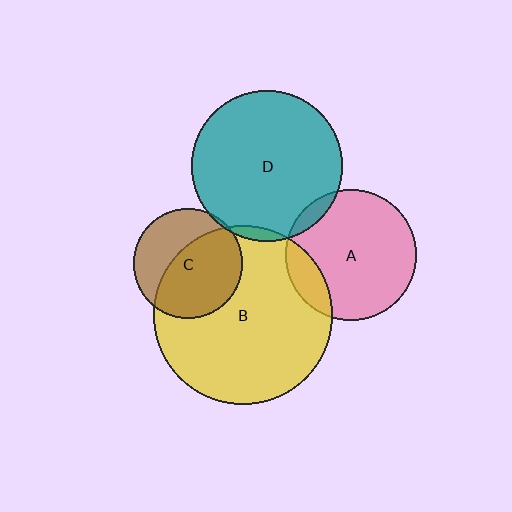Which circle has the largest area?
Circle B (yellow).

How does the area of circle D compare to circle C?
Approximately 1.9 times.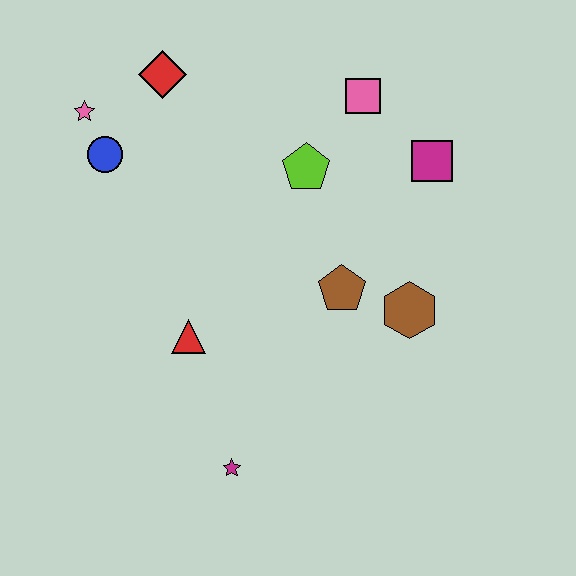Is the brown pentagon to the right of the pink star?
Yes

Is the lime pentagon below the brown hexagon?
No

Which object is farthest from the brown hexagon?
The pink star is farthest from the brown hexagon.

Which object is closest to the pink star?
The blue circle is closest to the pink star.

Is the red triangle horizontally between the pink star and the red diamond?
No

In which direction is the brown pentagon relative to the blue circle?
The brown pentagon is to the right of the blue circle.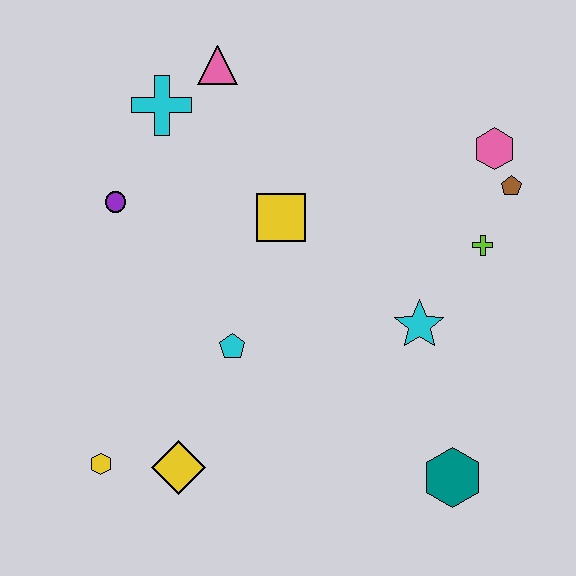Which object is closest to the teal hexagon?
The cyan star is closest to the teal hexagon.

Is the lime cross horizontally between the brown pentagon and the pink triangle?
Yes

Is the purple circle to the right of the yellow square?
No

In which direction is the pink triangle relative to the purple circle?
The pink triangle is above the purple circle.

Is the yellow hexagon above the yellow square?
No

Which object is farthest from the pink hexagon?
The yellow hexagon is farthest from the pink hexagon.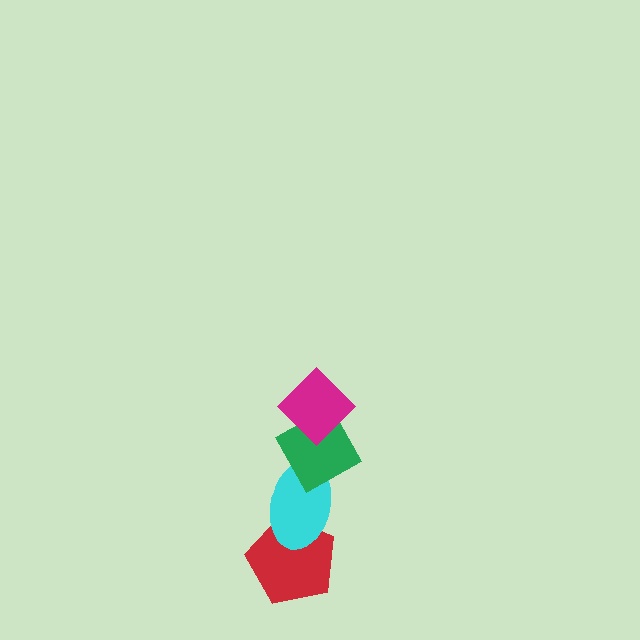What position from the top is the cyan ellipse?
The cyan ellipse is 3rd from the top.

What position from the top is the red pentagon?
The red pentagon is 4th from the top.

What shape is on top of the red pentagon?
The cyan ellipse is on top of the red pentagon.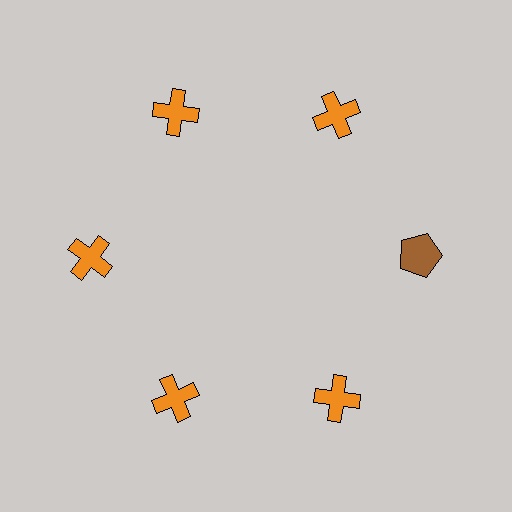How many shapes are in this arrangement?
There are 6 shapes arranged in a ring pattern.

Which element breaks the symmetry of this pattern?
The brown pentagon at roughly the 3 o'clock position breaks the symmetry. All other shapes are orange crosses.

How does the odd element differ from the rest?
It differs in both color (brown instead of orange) and shape (pentagon instead of cross).